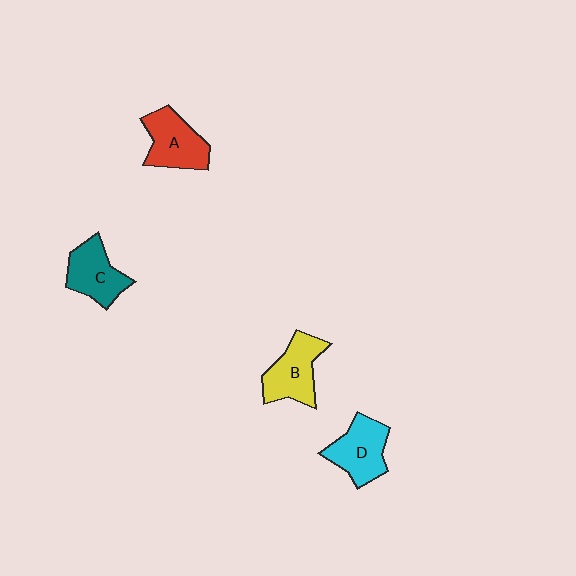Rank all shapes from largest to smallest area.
From largest to smallest: A (red), D (cyan), B (yellow), C (teal).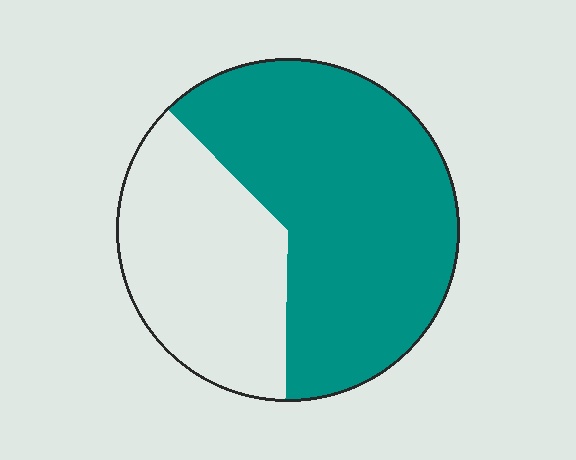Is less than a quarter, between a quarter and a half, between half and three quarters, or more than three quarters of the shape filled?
Between half and three quarters.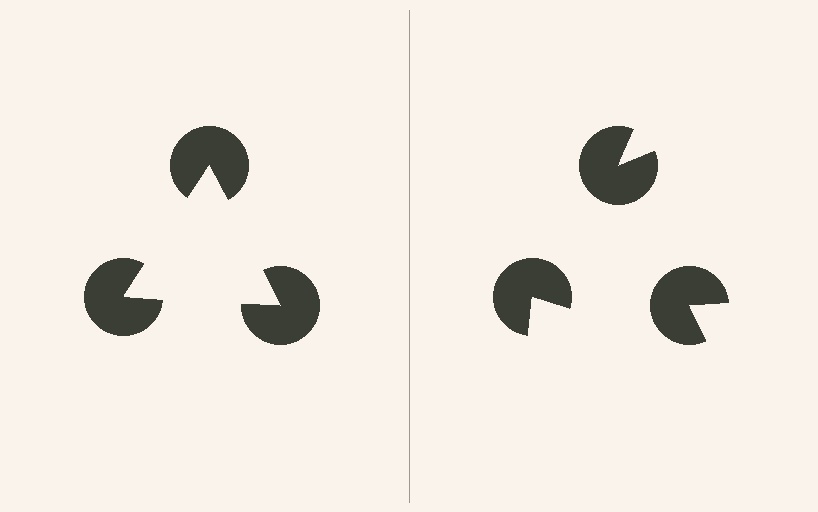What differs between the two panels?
The pac-man discs are positioned identically on both sides; only the wedge orientations differ. On the left they align to a triangle; on the right they are misaligned.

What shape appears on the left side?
An illusory triangle.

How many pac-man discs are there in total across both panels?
6 — 3 on each side.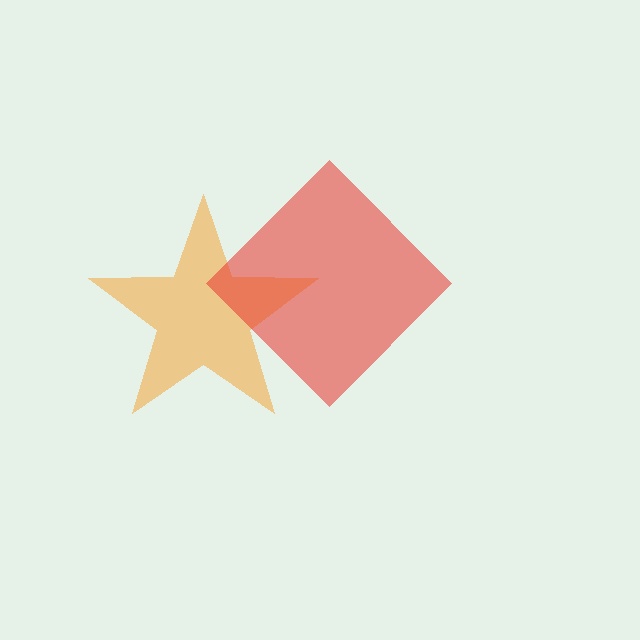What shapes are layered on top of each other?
The layered shapes are: an orange star, a red diamond.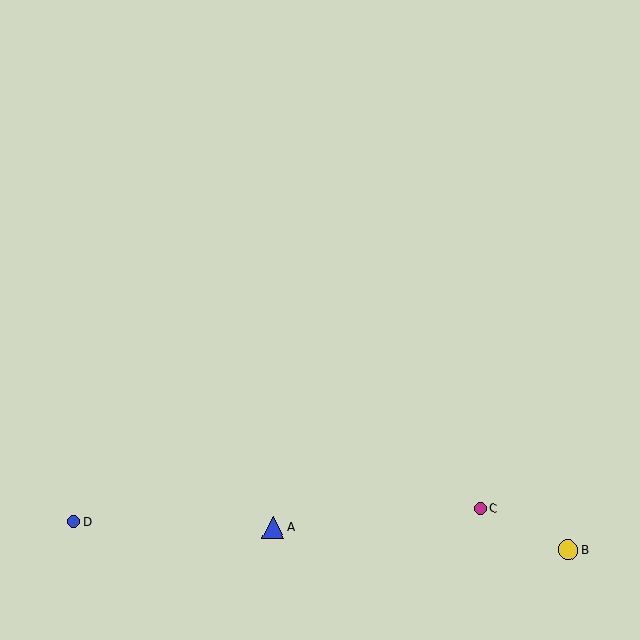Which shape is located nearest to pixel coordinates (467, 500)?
The magenta circle (labeled C) at (481, 508) is nearest to that location.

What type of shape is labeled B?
Shape B is a yellow circle.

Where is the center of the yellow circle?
The center of the yellow circle is at (568, 550).